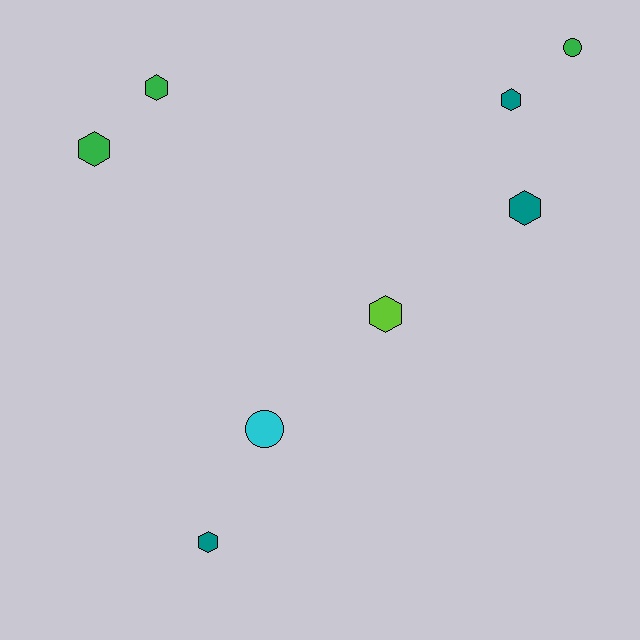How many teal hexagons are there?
There are 3 teal hexagons.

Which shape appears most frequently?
Hexagon, with 6 objects.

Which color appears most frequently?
Green, with 3 objects.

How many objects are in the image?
There are 8 objects.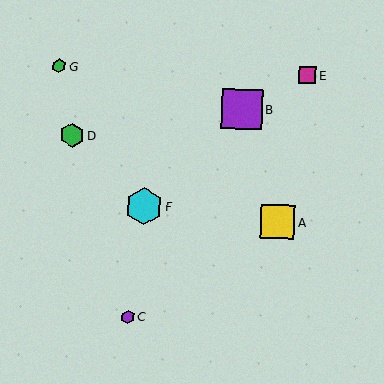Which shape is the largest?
The purple square (labeled B) is the largest.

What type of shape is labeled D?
Shape D is a green hexagon.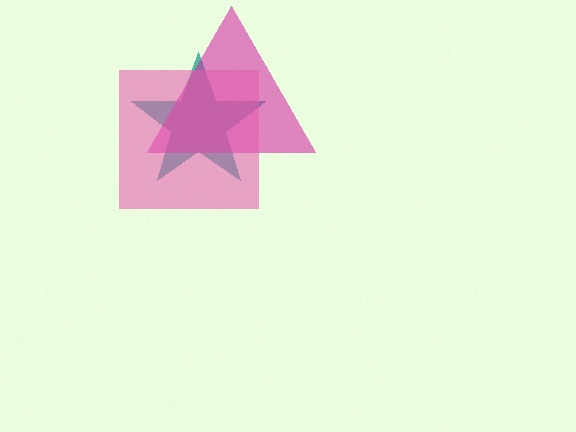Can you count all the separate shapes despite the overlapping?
Yes, there are 3 separate shapes.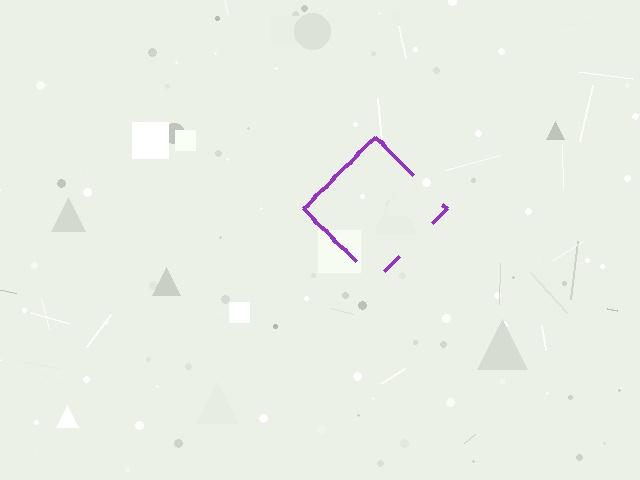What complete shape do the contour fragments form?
The contour fragments form a diamond.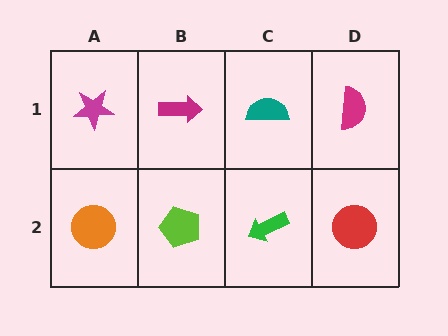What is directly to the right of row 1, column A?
A magenta arrow.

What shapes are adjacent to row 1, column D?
A red circle (row 2, column D), a teal semicircle (row 1, column C).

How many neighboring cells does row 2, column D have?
2.